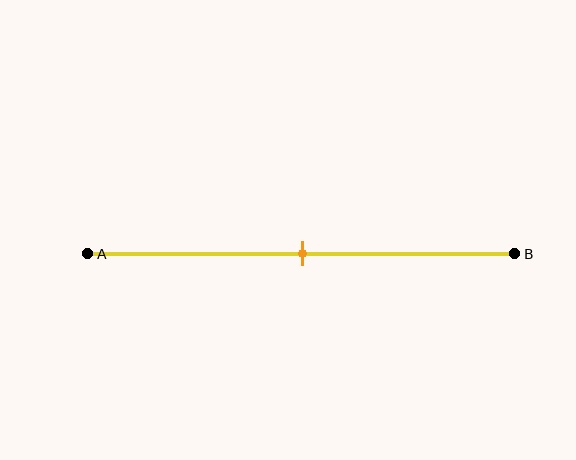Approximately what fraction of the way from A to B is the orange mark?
The orange mark is approximately 50% of the way from A to B.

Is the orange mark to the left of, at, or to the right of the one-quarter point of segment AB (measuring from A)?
The orange mark is to the right of the one-quarter point of segment AB.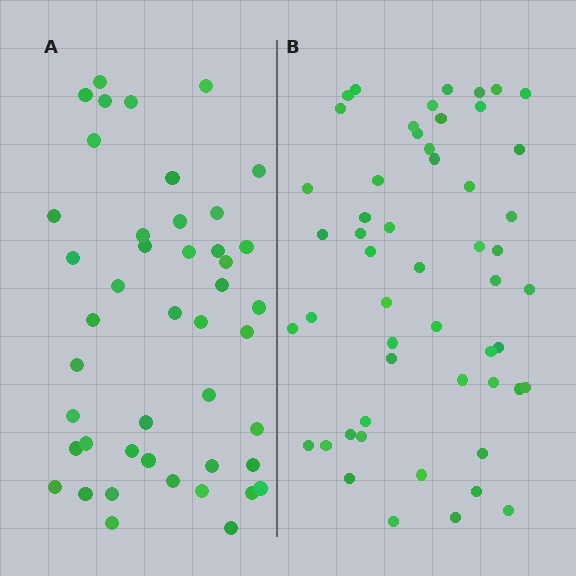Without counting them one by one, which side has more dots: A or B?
Region B (the right region) has more dots.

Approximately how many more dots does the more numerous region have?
Region B has roughly 8 or so more dots than region A.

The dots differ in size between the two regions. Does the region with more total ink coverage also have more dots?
No. Region A has more total ink coverage because its dots are larger, but region B actually contains more individual dots. Total area can be misleading — the number of items is what matters here.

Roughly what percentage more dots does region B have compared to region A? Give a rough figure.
About 20% more.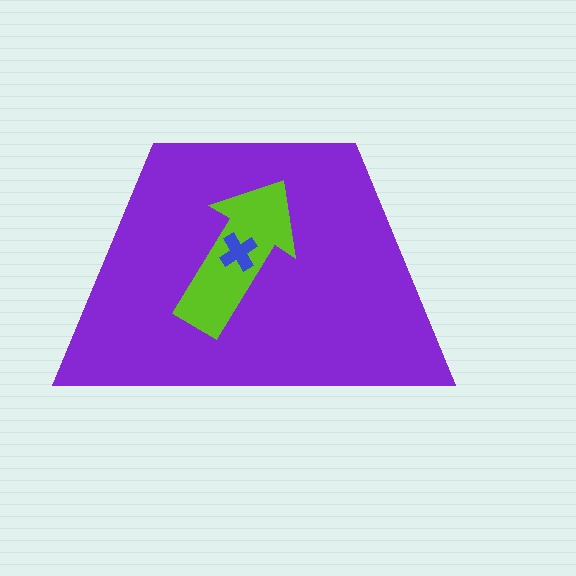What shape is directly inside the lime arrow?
The blue cross.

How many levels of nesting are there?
3.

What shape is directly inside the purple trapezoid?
The lime arrow.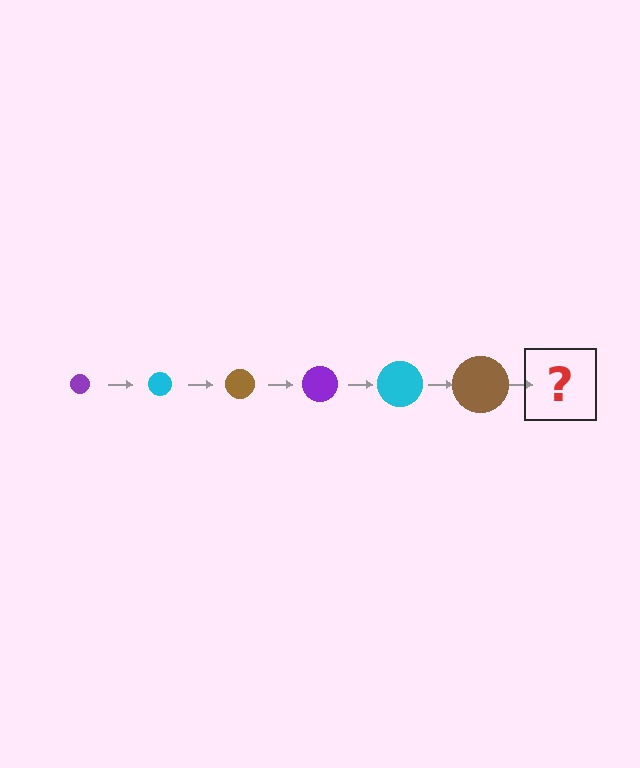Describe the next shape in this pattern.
It should be a purple circle, larger than the previous one.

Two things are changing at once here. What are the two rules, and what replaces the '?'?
The two rules are that the circle grows larger each step and the color cycles through purple, cyan, and brown. The '?' should be a purple circle, larger than the previous one.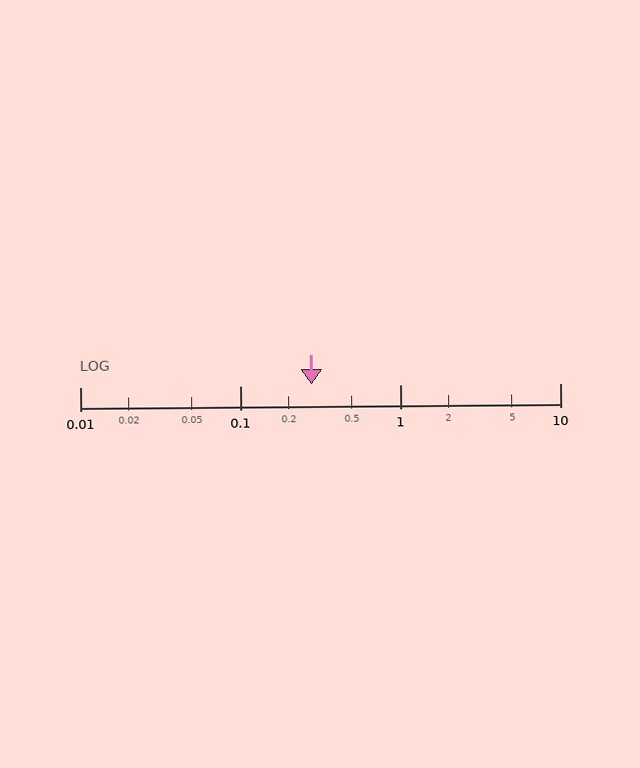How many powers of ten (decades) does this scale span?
The scale spans 3 decades, from 0.01 to 10.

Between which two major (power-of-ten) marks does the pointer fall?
The pointer is between 0.1 and 1.